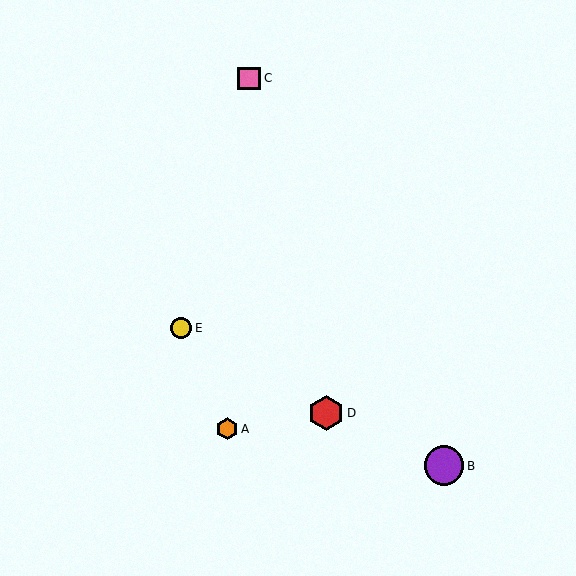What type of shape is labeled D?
Shape D is a red hexagon.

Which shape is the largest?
The purple circle (labeled B) is the largest.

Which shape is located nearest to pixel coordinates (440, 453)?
The purple circle (labeled B) at (444, 466) is nearest to that location.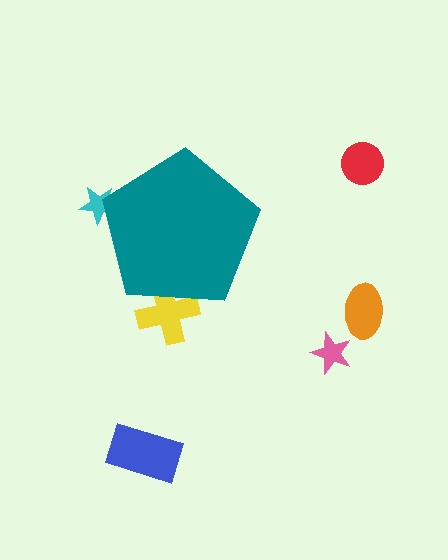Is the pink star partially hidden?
No, the pink star is fully visible.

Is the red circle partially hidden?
No, the red circle is fully visible.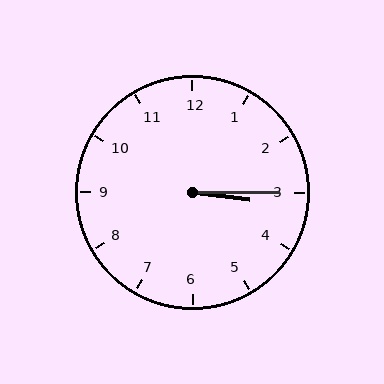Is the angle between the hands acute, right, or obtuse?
It is acute.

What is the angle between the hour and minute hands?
Approximately 8 degrees.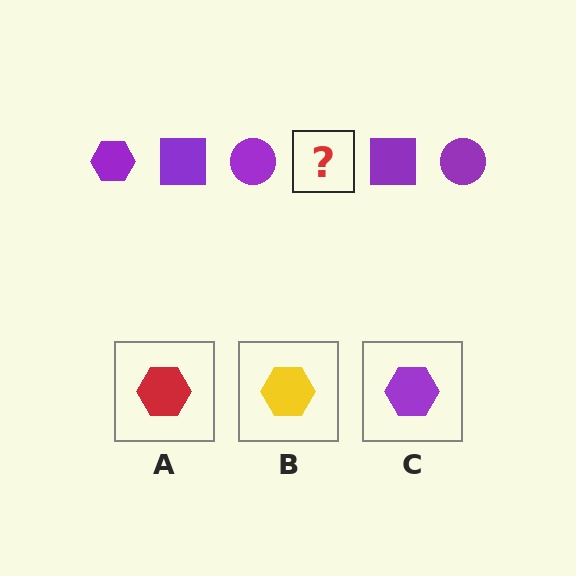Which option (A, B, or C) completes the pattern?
C.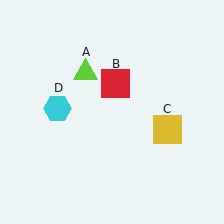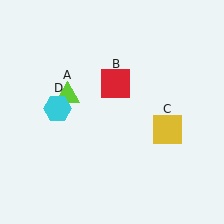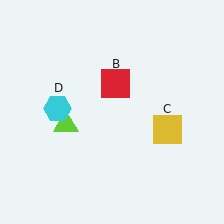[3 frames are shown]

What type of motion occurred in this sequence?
The lime triangle (object A) rotated counterclockwise around the center of the scene.